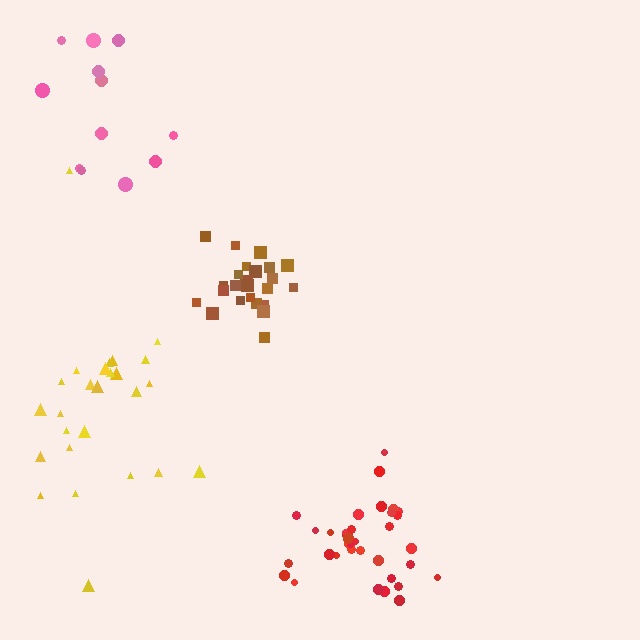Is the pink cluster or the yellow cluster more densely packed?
Yellow.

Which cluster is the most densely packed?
Brown.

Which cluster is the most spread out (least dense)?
Pink.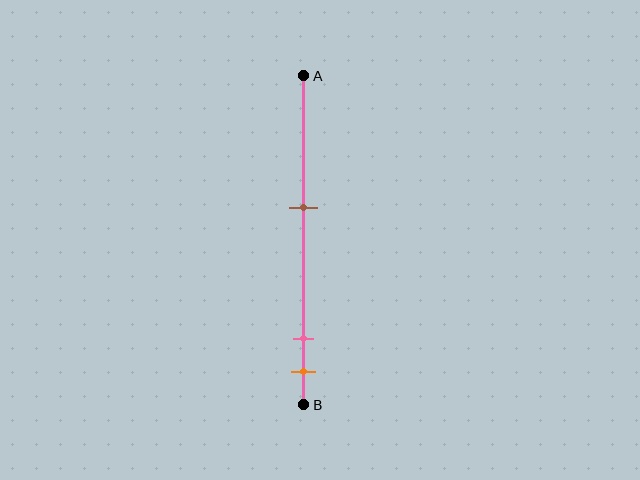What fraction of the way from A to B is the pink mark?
The pink mark is approximately 80% (0.8) of the way from A to B.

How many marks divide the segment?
There are 3 marks dividing the segment.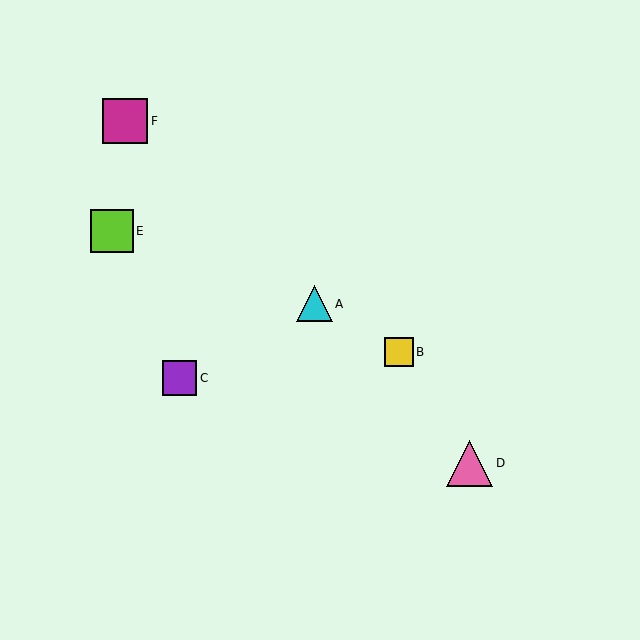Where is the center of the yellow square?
The center of the yellow square is at (399, 352).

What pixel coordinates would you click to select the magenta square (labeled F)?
Click at (125, 121) to select the magenta square F.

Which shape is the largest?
The pink triangle (labeled D) is the largest.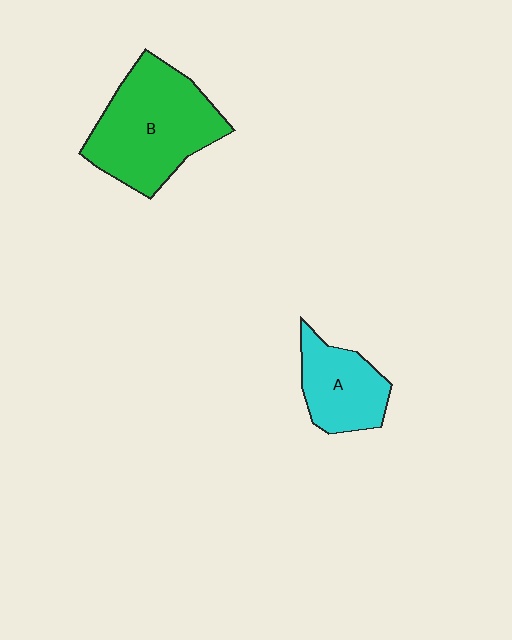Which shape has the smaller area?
Shape A (cyan).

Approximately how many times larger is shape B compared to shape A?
Approximately 1.8 times.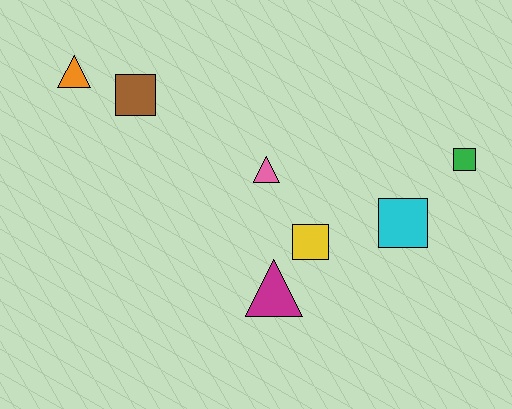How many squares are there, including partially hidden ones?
There are 4 squares.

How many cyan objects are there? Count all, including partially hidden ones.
There is 1 cyan object.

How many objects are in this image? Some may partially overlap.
There are 7 objects.